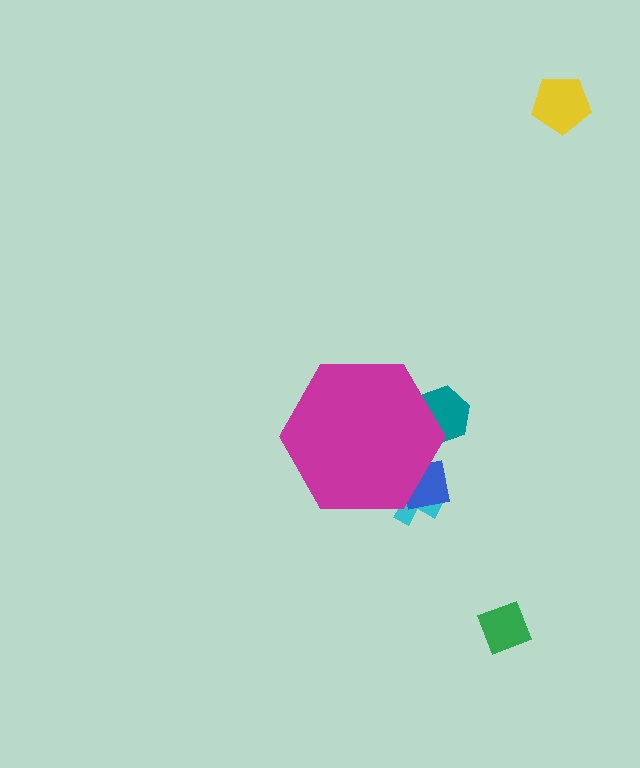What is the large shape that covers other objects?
A magenta hexagon.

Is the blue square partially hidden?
Yes, the blue square is partially hidden behind the magenta hexagon.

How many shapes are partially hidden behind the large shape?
3 shapes are partially hidden.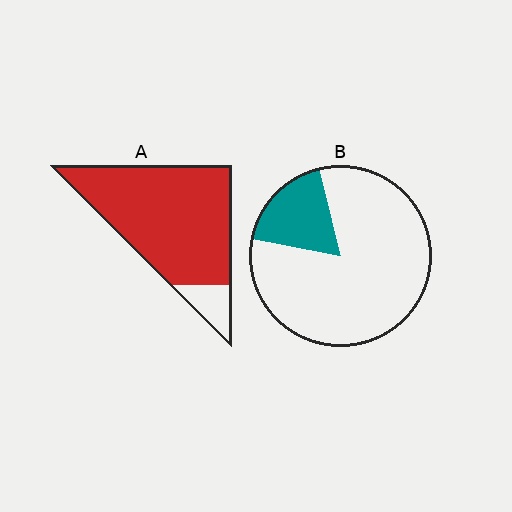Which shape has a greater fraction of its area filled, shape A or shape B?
Shape A.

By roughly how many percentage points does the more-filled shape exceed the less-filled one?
By roughly 70 percentage points (A over B).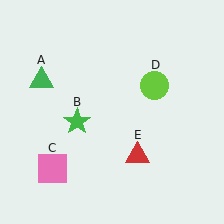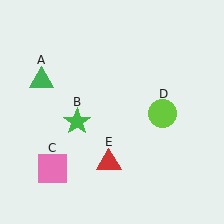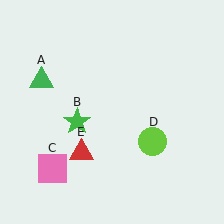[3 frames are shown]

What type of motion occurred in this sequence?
The lime circle (object D), red triangle (object E) rotated clockwise around the center of the scene.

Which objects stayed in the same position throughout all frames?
Green triangle (object A) and green star (object B) and pink square (object C) remained stationary.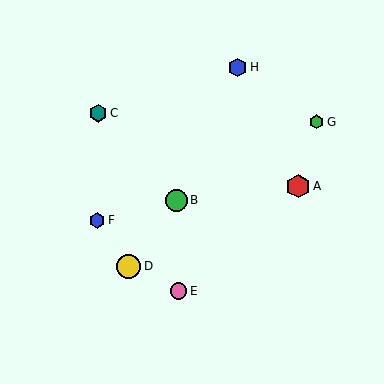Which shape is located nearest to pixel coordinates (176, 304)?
The pink circle (labeled E) at (179, 291) is nearest to that location.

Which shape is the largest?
The yellow circle (labeled D) is the largest.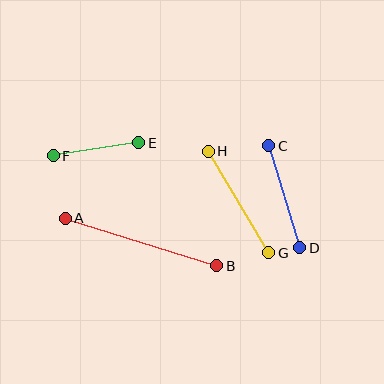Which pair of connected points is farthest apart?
Points A and B are farthest apart.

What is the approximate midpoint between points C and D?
The midpoint is at approximately (284, 197) pixels.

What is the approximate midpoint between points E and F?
The midpoint is at approximately (96, 149) pixels.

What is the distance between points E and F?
The distance is approximately 87 pixels.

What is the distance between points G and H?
The distance is approximately 118 pixels.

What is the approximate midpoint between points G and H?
The midpoint is at approximately (239, 202) pixels.